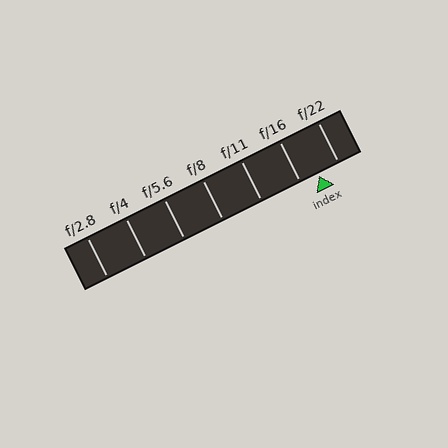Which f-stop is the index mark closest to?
The index mark is closest to f/16.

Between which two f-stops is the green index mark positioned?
The index mark is between f/16 and f/22.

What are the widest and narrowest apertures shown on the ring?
The widest aperture shown is f/2.8 and the narrowest is f/22.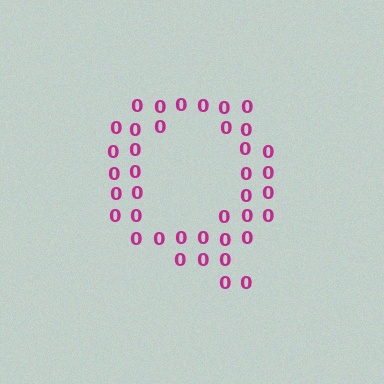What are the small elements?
The small elements are digit 0's.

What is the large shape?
The large shape is the letter Q.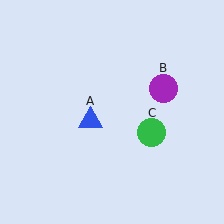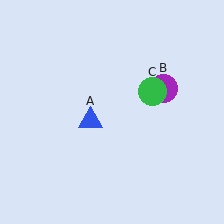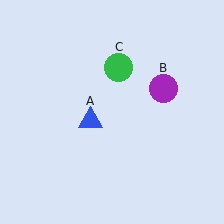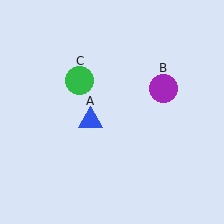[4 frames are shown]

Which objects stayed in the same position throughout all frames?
Blue triangle (object A) and purple circle (object B) remained stationary.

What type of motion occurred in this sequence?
The green circle (object C) rotated counterclockwise around the center of the scene.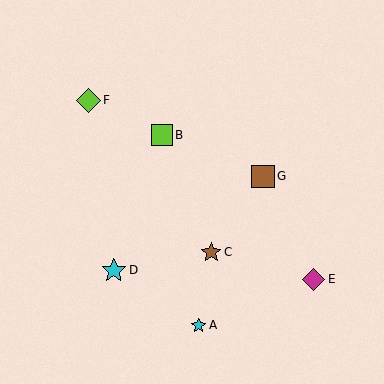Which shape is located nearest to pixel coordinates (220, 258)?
The brown star (labeled C) at (211, 252) is nearest to that location.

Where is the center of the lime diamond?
The center of the lime diamond is at (89, 101).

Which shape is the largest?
The cyan star (labeled D) is the largest.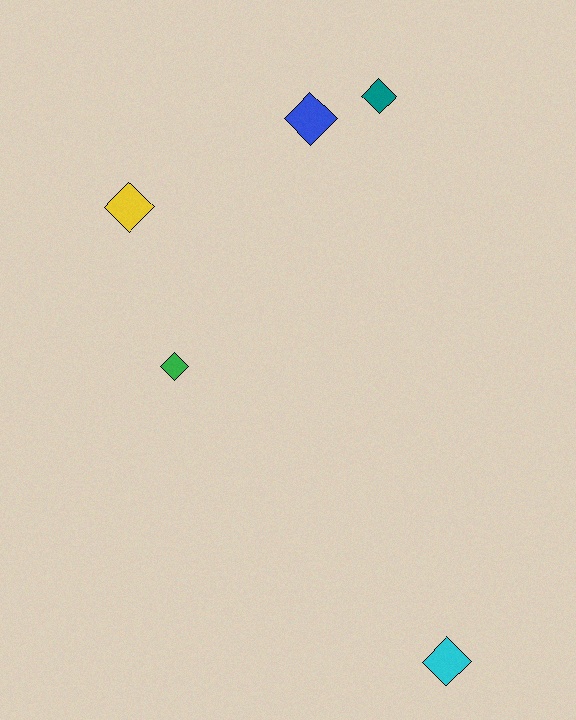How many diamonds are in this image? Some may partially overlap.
There are 5 diamonds.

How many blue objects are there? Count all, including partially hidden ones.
There is 1 blue object.